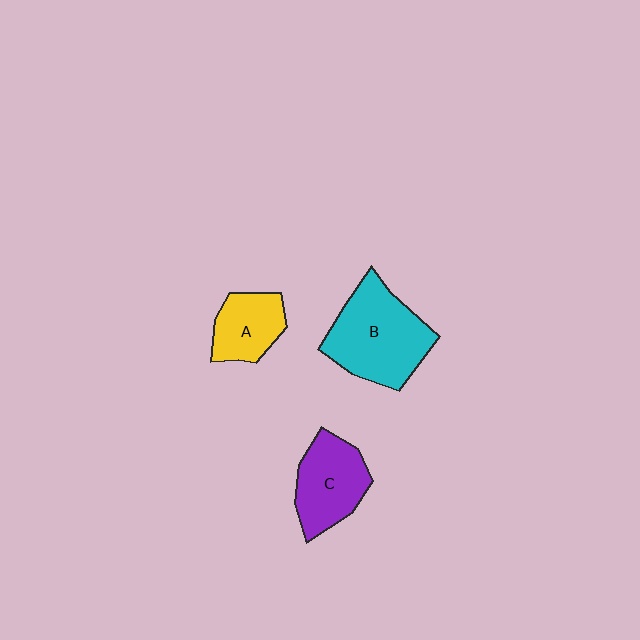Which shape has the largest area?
Shape B (cyan).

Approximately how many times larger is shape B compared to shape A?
Approximately 1.8 times.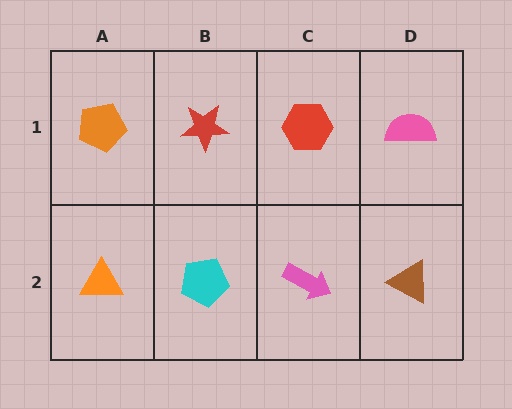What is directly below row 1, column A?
An orange triangle.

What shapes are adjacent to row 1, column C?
A pink arrow (row 2, column C), a red star (row 1, column B), a pink semicircle (row 1, column D).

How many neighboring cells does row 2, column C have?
3.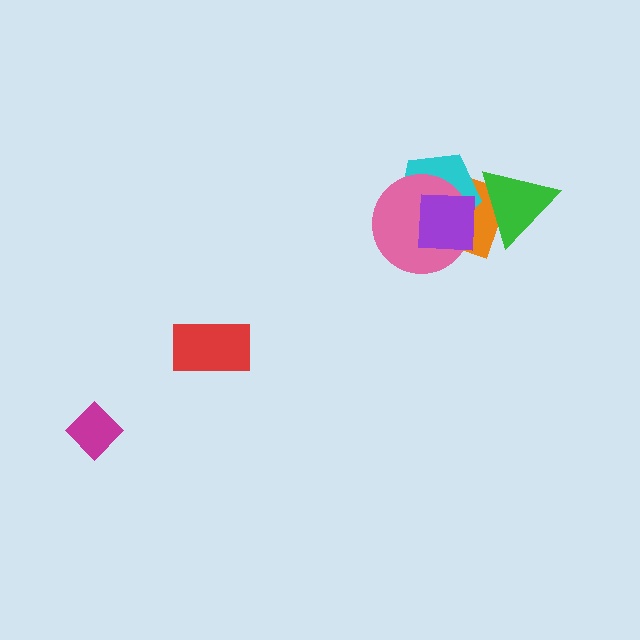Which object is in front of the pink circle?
The purple square is in front of the pink circle.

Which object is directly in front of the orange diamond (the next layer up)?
The cyan pentagon is directly in front of the orange diamond.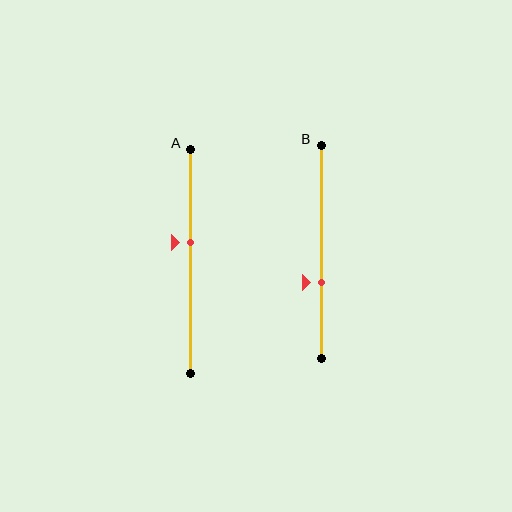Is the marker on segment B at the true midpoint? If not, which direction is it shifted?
No, the marker on segment B is shifted downward by about 14% of the segment length.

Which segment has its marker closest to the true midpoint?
Segment A has its marker closest to the true midpoint.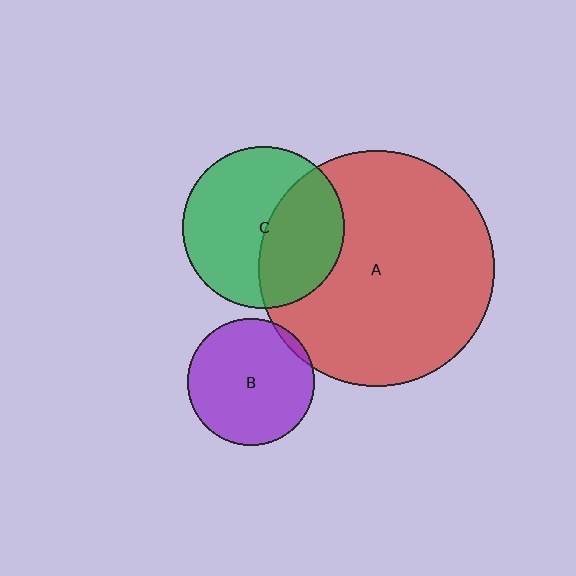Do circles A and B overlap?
Yes.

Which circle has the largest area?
Circle A (red).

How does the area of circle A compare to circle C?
Approximately 2.1 times.